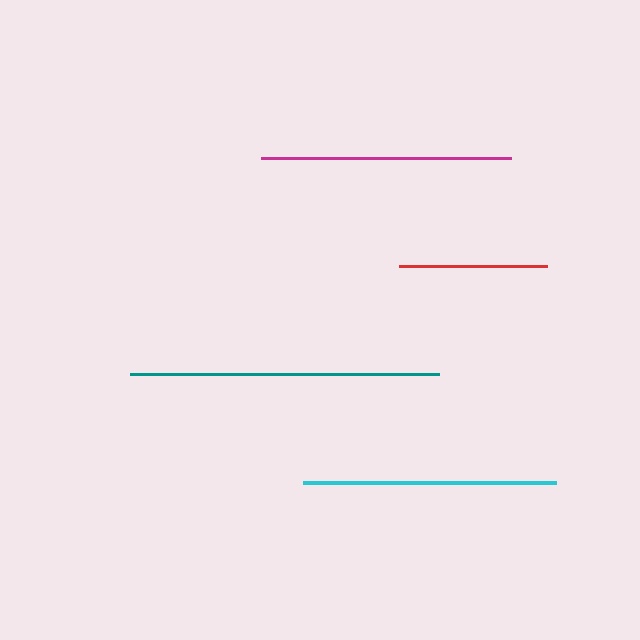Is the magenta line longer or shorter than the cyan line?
The cyan line is longer than the magenta line.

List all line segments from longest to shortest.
From longest to shortest: teal, cyan, magenta, red.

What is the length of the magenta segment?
The magenta segment is approximately 250 pixels long.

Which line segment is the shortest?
The red line is the shortest at approximately 147 pixels.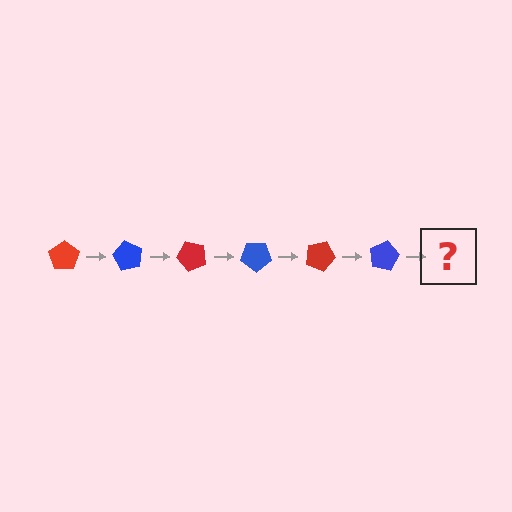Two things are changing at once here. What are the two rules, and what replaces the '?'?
The two rules are that it rotates 60 degrees each step and the color cycles through red and blue. The '?' should be a red pentagon, rotated 360 degrees from the start.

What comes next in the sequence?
The next element should be a red pentagon, rotated 360 degrees from the start.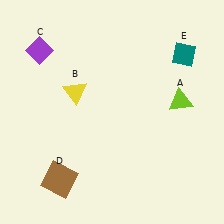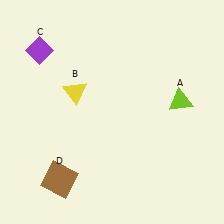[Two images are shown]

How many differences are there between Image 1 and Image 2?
There is 1 difference between the two images.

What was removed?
The teal diamond (E) was removed in Image 2.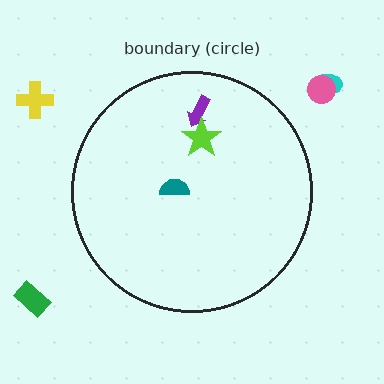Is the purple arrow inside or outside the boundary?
Inside.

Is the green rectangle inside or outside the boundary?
Outside.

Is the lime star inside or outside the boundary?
Inside.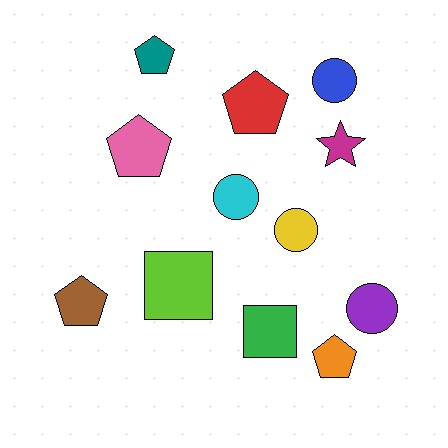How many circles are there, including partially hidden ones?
There are 4 circles.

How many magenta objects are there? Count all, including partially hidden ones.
There is 1 magenta object.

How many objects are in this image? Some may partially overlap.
There are 12 objects.